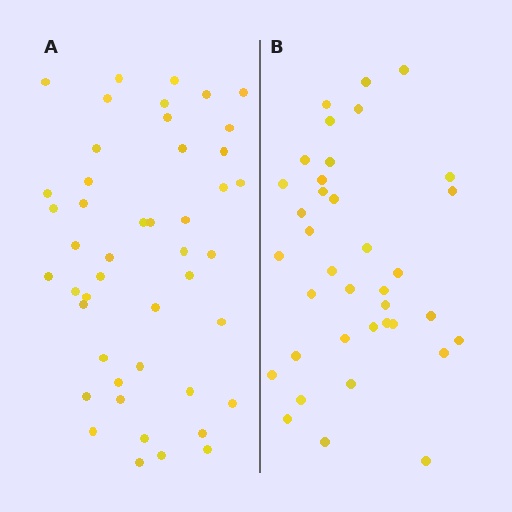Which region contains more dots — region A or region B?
Region A (the left region) has more dots.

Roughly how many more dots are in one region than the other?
Region A has roughly 8 or so more dots than region B.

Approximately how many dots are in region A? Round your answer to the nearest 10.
About 50 dots. (The exact count is 46, which rounds to 50.)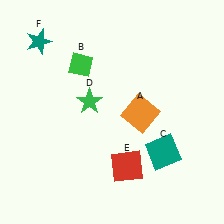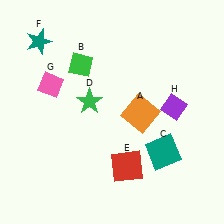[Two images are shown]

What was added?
A pink diamond (G), a purple diamond (H) were added in Image 2.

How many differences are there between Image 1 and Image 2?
There are 2 differences between the two images.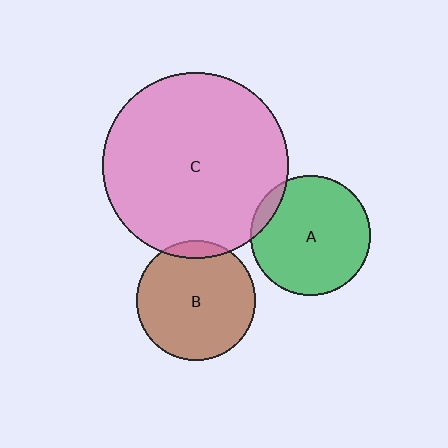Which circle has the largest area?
Circle C (pink).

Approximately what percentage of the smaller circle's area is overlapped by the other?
Approximately 5%.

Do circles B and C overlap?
Yes.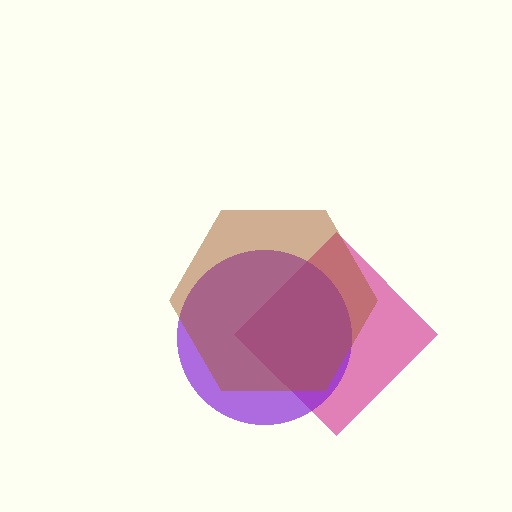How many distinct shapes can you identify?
There are 3 distinct shapes: a magenta diamond, a purple circle, a brown hexagon.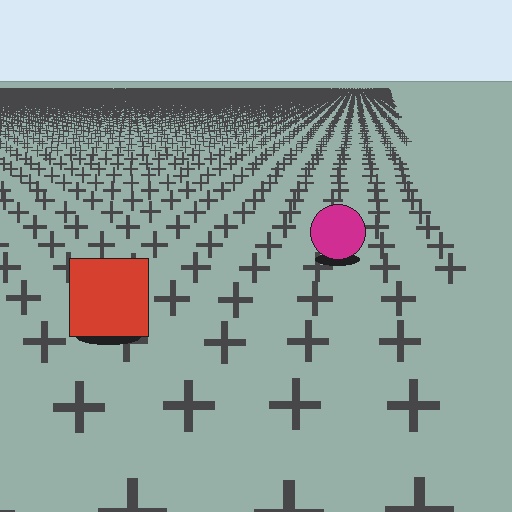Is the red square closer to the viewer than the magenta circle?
Yes. The red square is closer — you can tell from the texture gradient: the ground texture is coarser near it.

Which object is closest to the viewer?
The red square is closest. The texture marks near it are larger and more spread out.